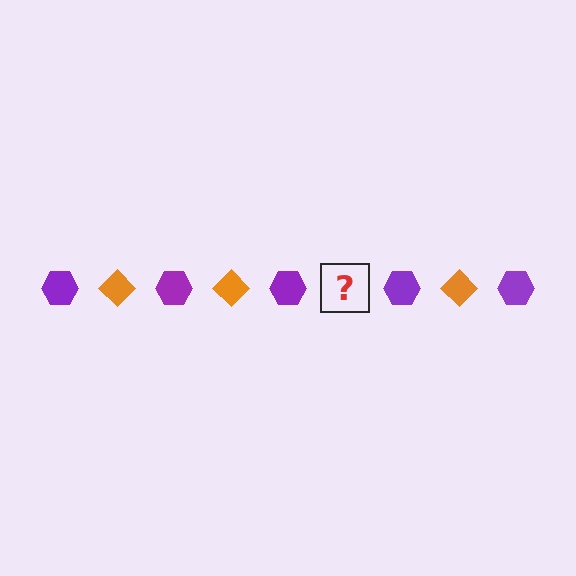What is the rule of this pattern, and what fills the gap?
The rule is that the pattern alternates between purple hexagon and orange diamond. The gap should be filled with an orange diamond.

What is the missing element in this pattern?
The missing element is an orange diamond.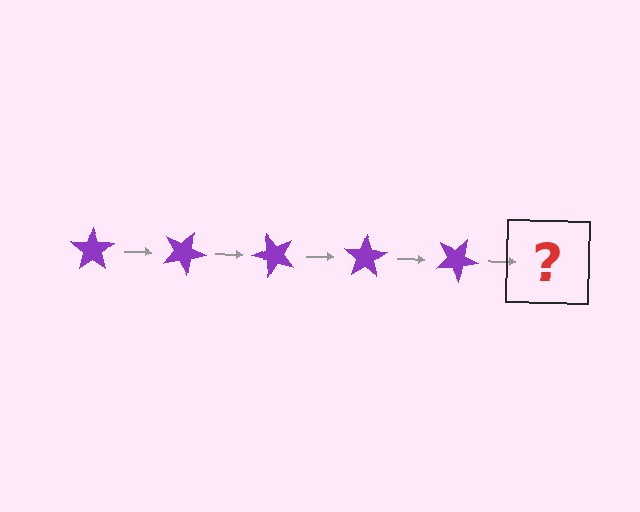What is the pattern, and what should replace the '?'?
The pattern is that the star rotates 25 degrees each step. The '?' should be a purple star rotated 125 degrees.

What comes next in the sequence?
The next element should be a purple star rotated 125 degrees.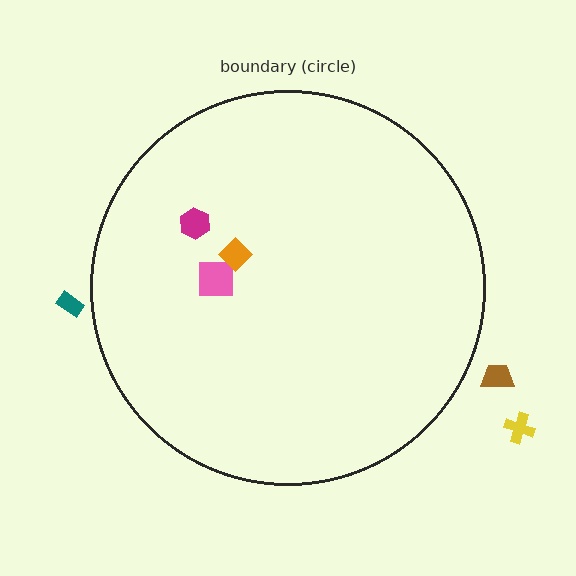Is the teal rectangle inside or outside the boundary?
Outside.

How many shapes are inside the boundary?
3 inside, 3 outside.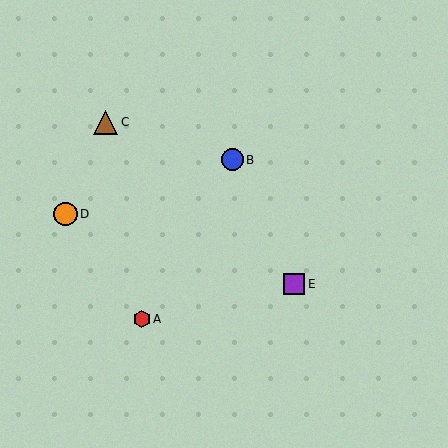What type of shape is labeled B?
Shape B is a blue circle.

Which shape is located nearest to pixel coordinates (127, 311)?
The red hexagon (labeled A) at (142, 319) is nearest to that location.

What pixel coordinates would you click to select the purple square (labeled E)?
Click at (294, 284) to select the purple square E.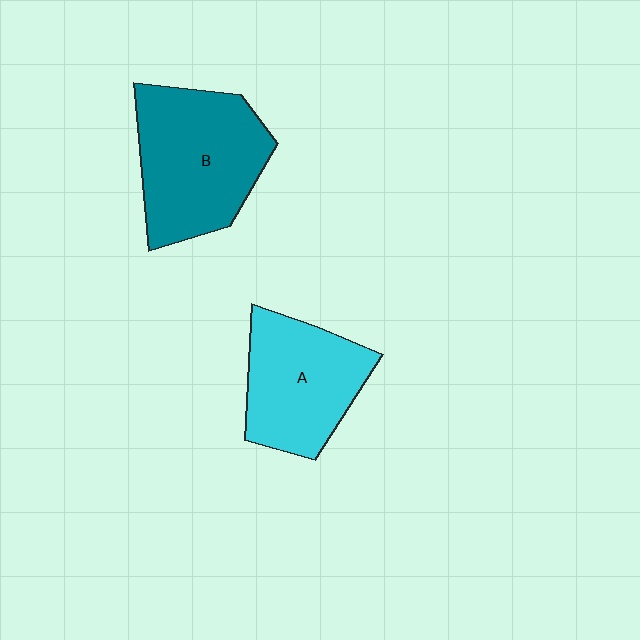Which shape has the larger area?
Shape B (teal).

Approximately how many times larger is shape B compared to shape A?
Approximately 1.2 times.